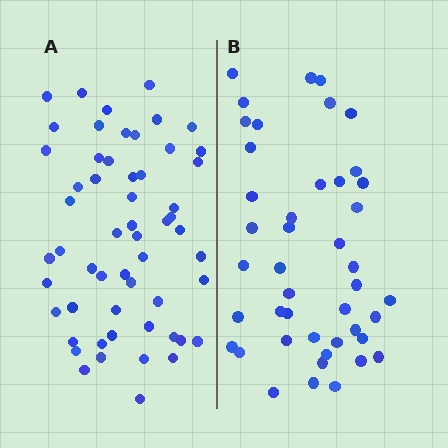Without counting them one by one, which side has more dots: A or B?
Region A (the left region) has more dots.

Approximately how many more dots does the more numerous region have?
Region A has roughly 12 or so more dots than region B.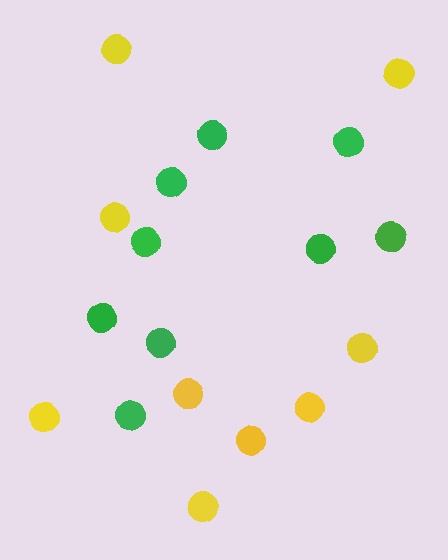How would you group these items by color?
There are 2 groups: one group of green circles (9) and one group of yellow circles (9).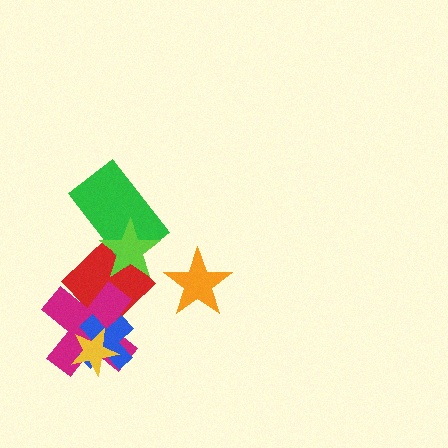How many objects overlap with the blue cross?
2 objects overlap with the blue cross.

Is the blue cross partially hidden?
Yes, it is partially covered by another shape.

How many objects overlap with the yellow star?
2 objects overlap with the yellow star.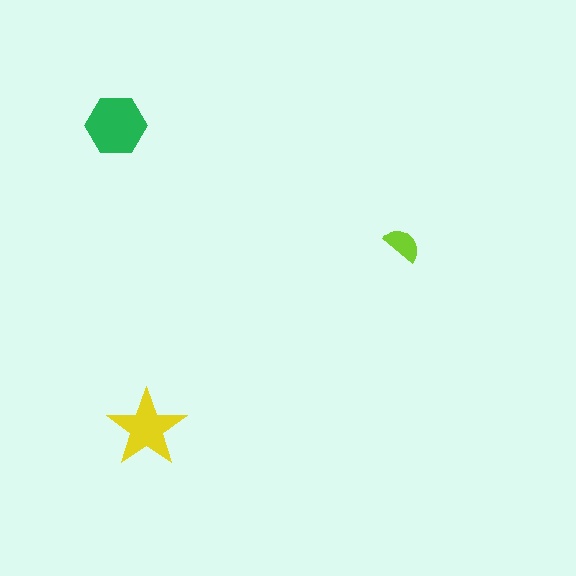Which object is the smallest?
The lime semicircle.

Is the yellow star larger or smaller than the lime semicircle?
Larger.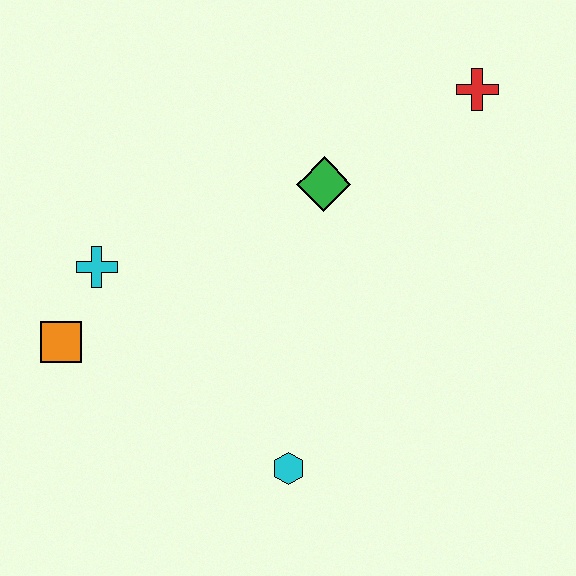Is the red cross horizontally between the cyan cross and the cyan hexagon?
No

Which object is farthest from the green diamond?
The orange square is farthest from the green diamond.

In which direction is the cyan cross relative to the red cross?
The cyan cross is to the left of the red cross.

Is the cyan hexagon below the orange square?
Yes